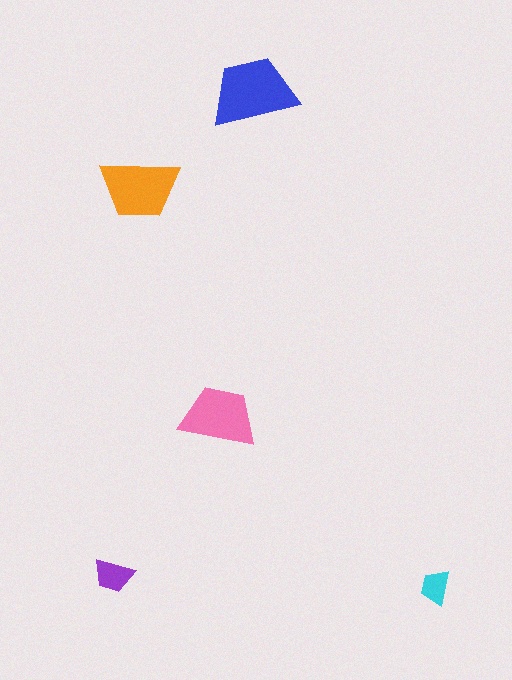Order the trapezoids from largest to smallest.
the blue one, the orange one, the pink one, the purple one, the cyan one.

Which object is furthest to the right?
The cyan trapezoid is rightmost.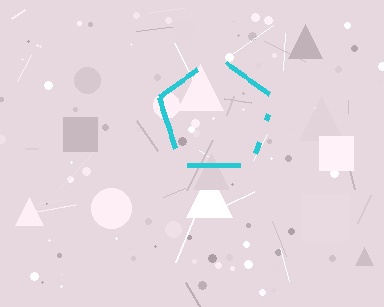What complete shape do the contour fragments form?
The contour fragments form a pentagon.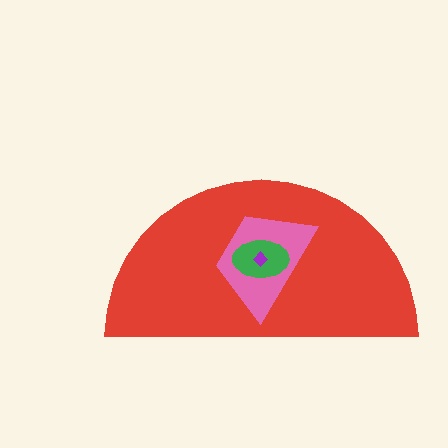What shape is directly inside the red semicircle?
The pink trapezoid.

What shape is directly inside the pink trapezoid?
The green ellipse.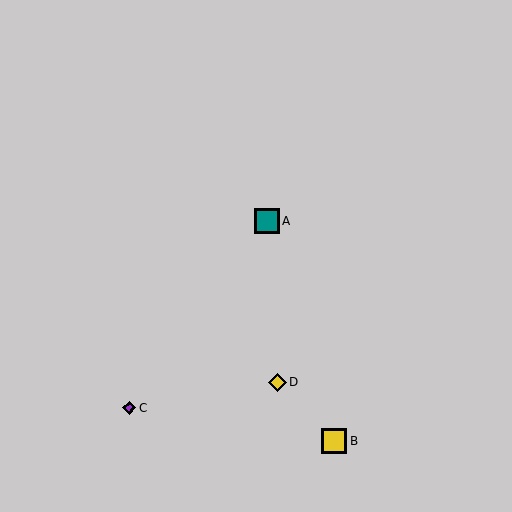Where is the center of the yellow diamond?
The center of the yellow diamond is at (277, 383).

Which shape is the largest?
The teal square (labeled A) is the largest.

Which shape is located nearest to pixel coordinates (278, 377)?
The yellow diamond (labeled D) at (277, 383) is nearest to that location.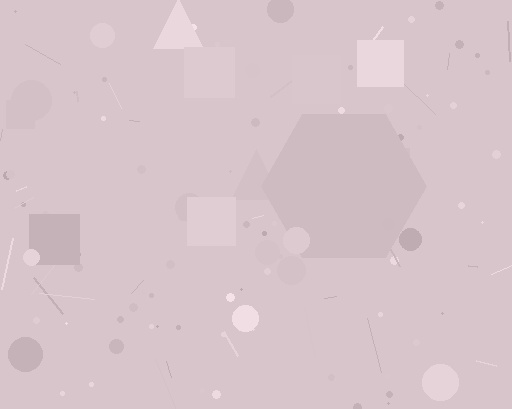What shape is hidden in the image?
A hexagon is hidden in the image.